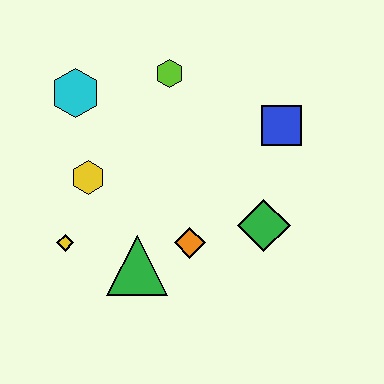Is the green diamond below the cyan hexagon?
Yes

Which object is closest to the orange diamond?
The green triangle is closest to the orange diamond.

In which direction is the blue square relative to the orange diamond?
The blue square is above the orange diamond.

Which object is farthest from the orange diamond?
The cyan hexagon is farthest from the orange diamond.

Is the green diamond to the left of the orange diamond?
No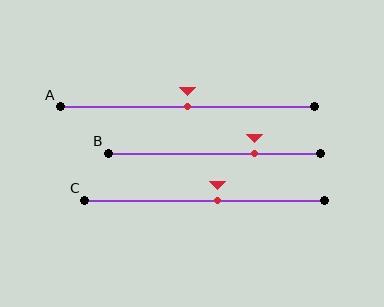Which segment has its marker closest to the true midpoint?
Segment A has its marker closest to the true midpoint.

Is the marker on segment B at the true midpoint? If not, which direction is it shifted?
No, the marker on segment B is shifted to the right by about 19% of the segment length.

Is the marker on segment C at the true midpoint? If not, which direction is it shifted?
No, the marker on segment C is shifted to the right by about 6% of the segment length.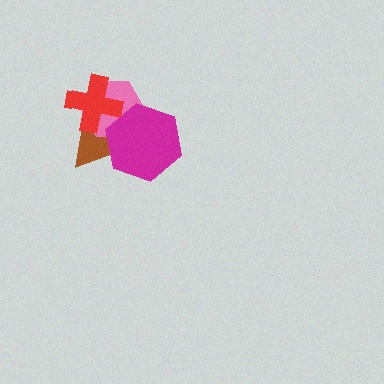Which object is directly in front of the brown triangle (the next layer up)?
The pink hexagon is directly in front of the brown triangle.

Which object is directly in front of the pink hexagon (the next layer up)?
The magenta hexagon is directly in front of the pink hexagon.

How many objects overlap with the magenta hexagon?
2 objects overlap with the magenta hexagon.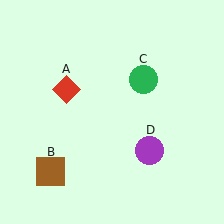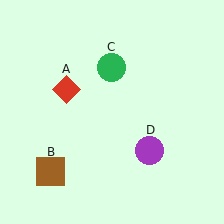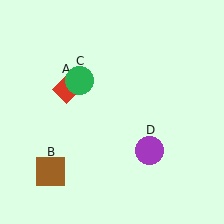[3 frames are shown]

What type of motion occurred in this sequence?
The green circle (object C) rotated counterclockwise around the center of the scene.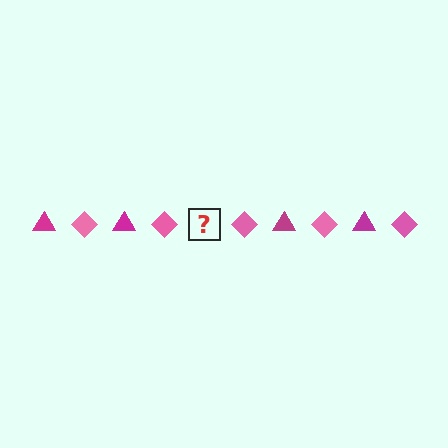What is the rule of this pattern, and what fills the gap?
The rule is that the pattern alternates between magenta triangle and pink diamond. The gap should be filled with a magenta triangle.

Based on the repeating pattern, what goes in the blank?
The blank should be a magenta triangle.